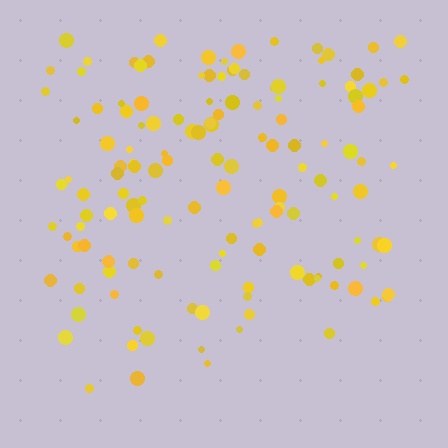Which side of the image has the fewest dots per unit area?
The bottom.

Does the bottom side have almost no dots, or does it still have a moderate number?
Still a moderate number, just noticeably fewer than the top.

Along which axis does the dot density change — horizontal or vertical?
Vertical.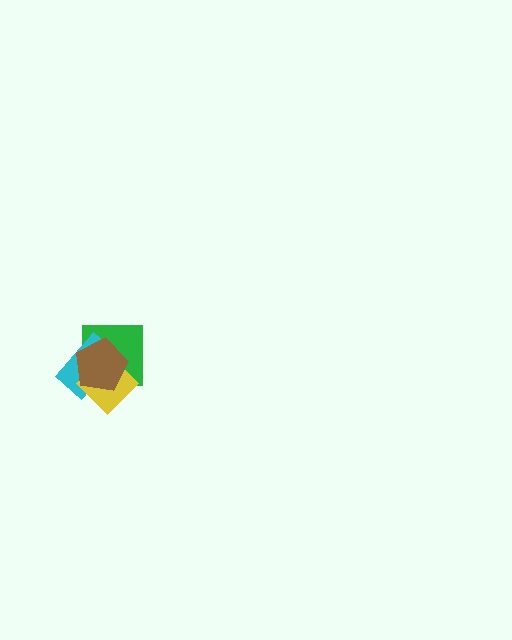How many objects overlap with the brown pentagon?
3 objects overlap with the brown pentagon.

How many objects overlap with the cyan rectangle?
3 objects overlap with the cyan rectangle.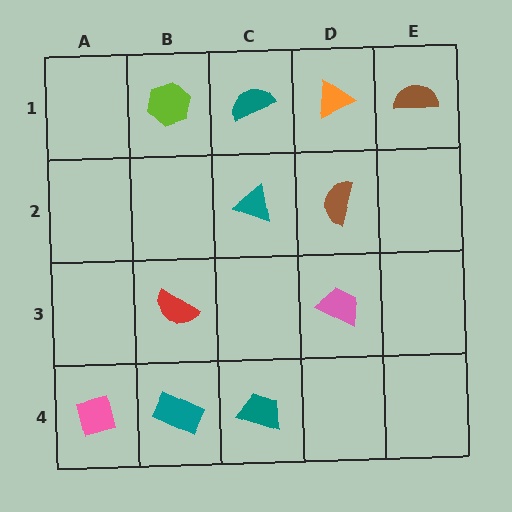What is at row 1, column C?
A teal semicircle.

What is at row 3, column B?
A red semicircle.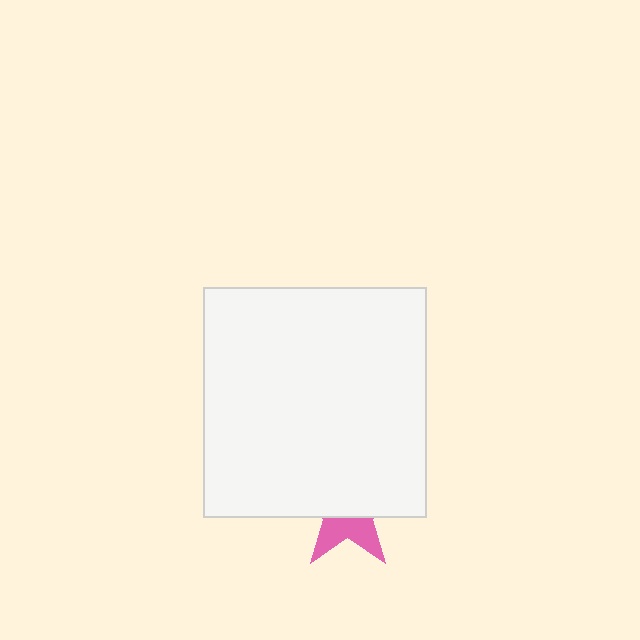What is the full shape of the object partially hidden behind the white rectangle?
The partially hidden object is a pink star.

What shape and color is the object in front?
The object in front is a white rectangle.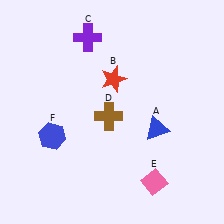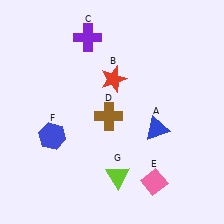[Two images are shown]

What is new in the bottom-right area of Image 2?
A lime triangle (G) was added in the bottom-right area of Image 2.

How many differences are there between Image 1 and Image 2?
There is 1 difference between the two images.